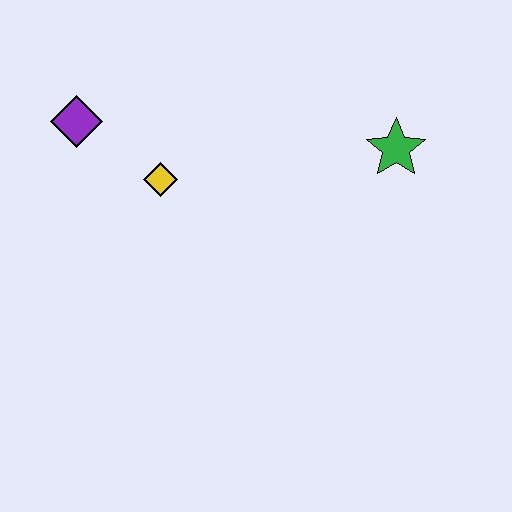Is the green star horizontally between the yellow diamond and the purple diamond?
No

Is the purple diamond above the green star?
Yes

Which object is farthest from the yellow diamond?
The green star is farthest from the yellow diamond.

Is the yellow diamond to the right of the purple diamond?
Yes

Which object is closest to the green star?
The yellow diamond is closest to the green star.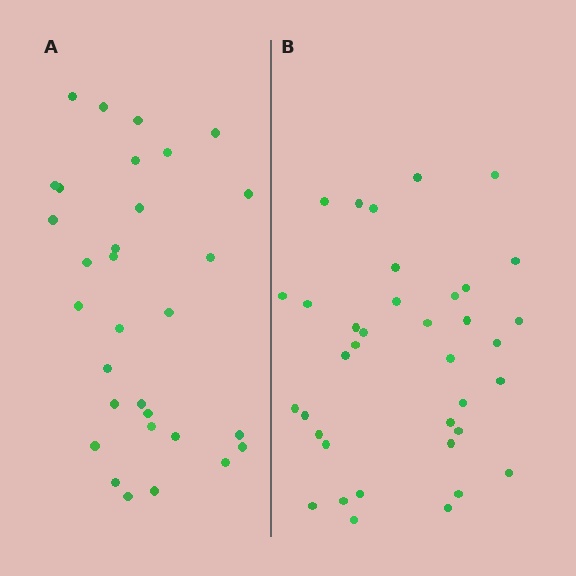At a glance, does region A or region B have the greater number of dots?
Region B (the right region) has more dots.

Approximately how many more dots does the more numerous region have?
Region B has about 6 more dots than region A.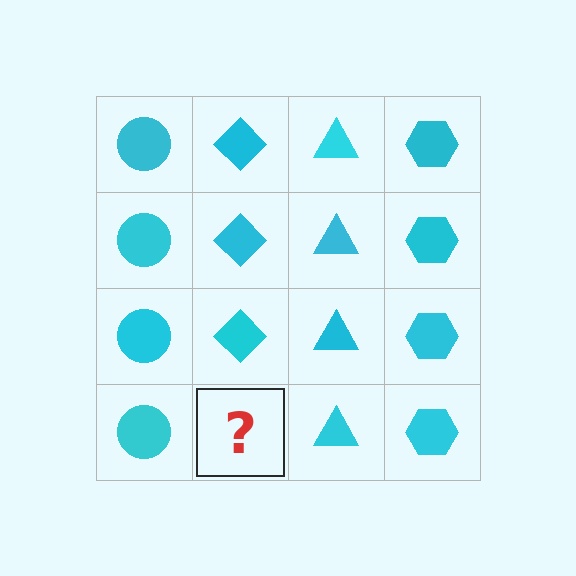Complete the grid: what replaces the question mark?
The question mark should be replaced with a cyan diamond.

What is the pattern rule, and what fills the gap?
The rule is that each column has a consistent shape. The gap should be filled with a cyan diamond.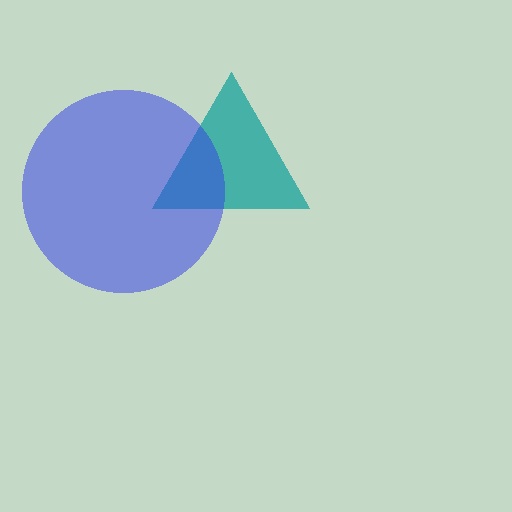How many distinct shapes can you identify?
There are 2 distinct shapes: a teal triangle, a blue circle.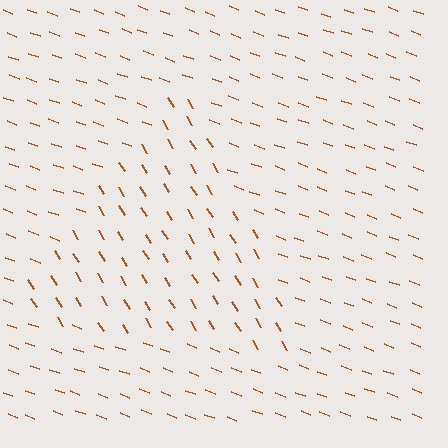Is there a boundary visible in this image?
Yes, there is a texture boundary formed by a change in line orientation.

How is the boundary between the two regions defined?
The boundary is defined purely by a change in line orientation (approximately 36 degrees difference). All lines are the same color and thickness.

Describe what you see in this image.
The image is filled with small brown line segments. A triangle region in the image has lines oriented differently from the surrounding lines, creating a visible texture boundary.